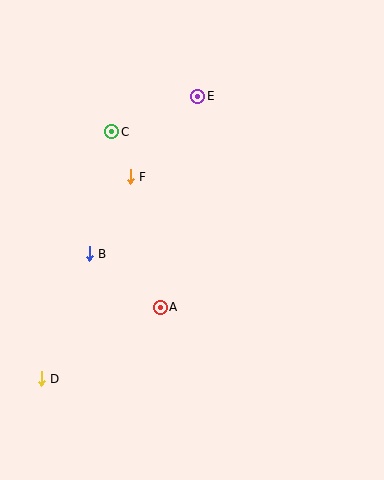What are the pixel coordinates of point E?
Point E is at (198, 96).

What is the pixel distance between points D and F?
The distance between D and F is 221 pixels.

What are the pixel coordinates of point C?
Point C is at (112, 132).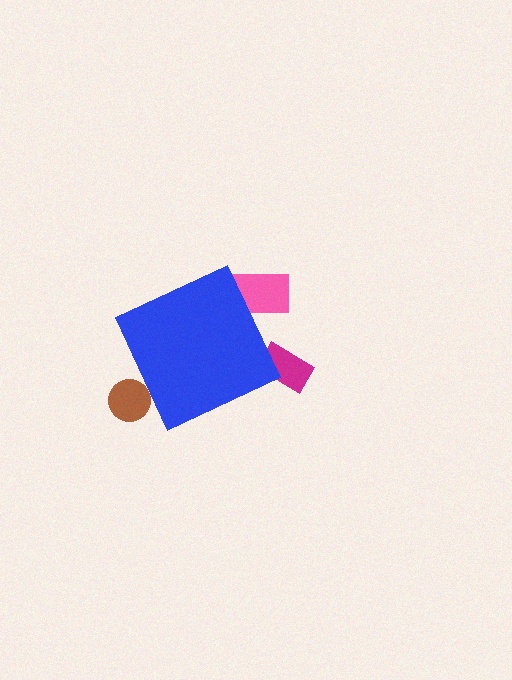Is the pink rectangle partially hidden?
Yes, the pink rectangle is partially hidden behind the blue diamond.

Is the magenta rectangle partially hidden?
Yes, the magenta rectangle is partially hidden behind the blue diamond.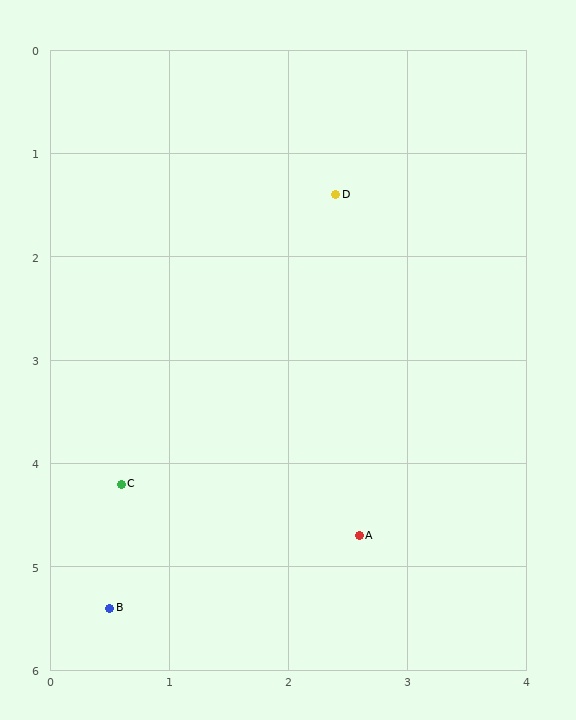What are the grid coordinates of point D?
Point D is at approximately (2.4, 1.4).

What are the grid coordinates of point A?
Point A is at approximately (2.6, 4.7).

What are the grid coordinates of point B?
Point B is at approximately (0.5, 5.4).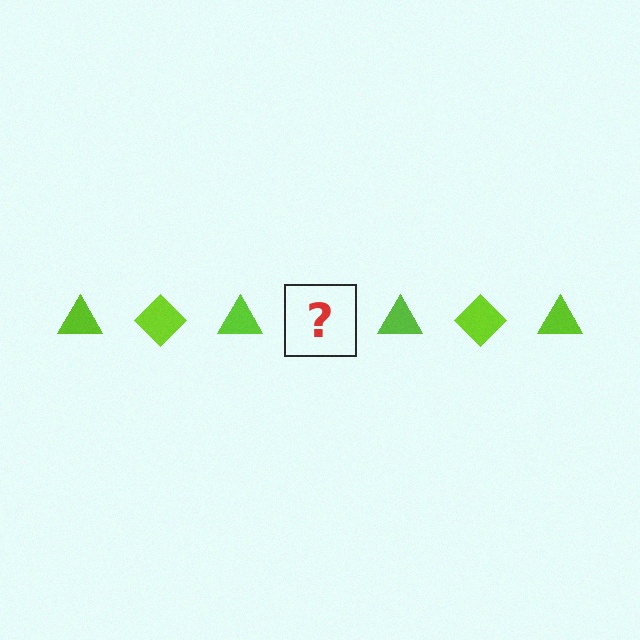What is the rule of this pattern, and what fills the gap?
The rule is that the pattern cycles through triangle, diamond shapes in lime. The gap should be filled with a lime diamond.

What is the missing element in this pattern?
The missing element is a lime diamond.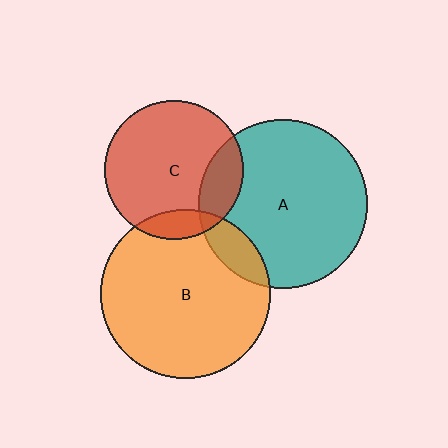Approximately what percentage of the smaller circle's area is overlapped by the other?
Approximately 20%.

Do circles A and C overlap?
Yes.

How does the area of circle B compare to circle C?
Approximately 1.5 times.